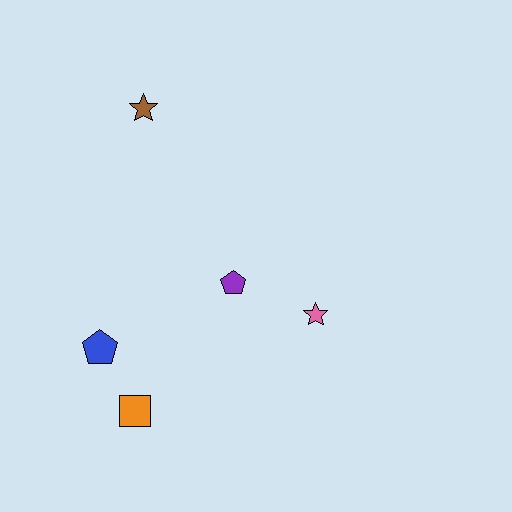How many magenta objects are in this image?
There are no magenta objects.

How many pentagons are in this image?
There are 2 pentagons.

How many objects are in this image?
There are 5 objects.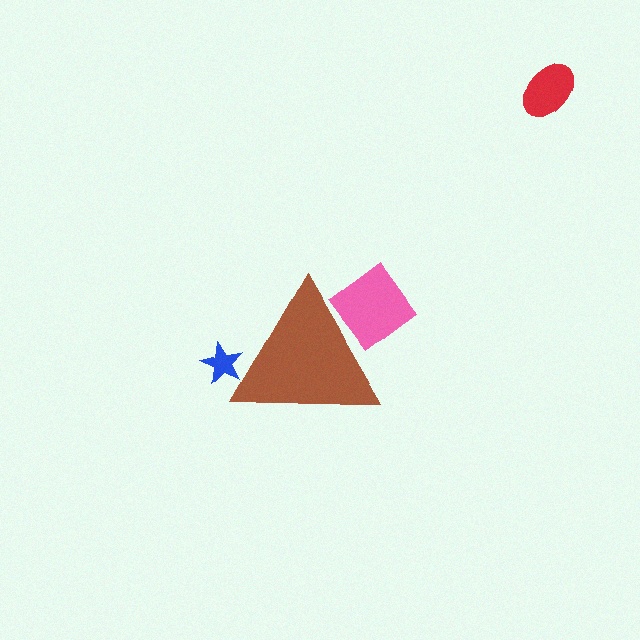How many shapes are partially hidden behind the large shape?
2 shapes are partially hidden.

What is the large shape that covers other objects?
A brown triangle.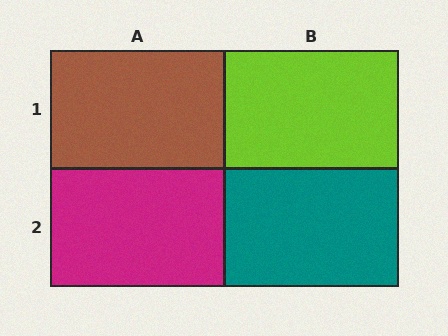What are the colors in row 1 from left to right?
Brown, lime.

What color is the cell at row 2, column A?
Magenta.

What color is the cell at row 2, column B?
Teal.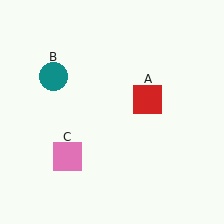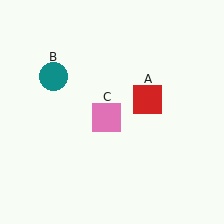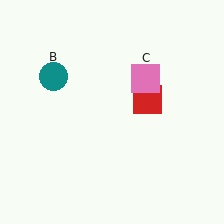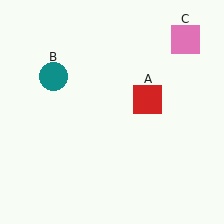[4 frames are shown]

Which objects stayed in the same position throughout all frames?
Red square (object A) and teal circle (object B) remained stationary.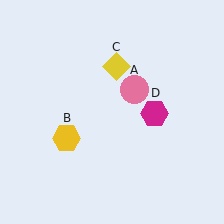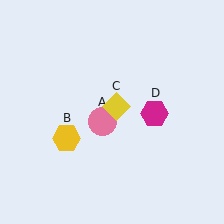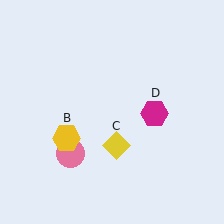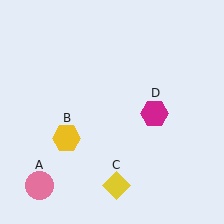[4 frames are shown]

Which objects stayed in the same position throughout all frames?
Yellow hexagon (object B) and magenta hexagon (object D) remained stationary.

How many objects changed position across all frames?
2 objects changed position: pink circle (object A), yellow diamond (object C).